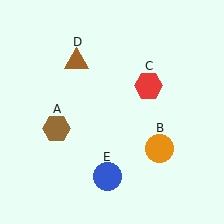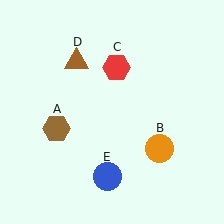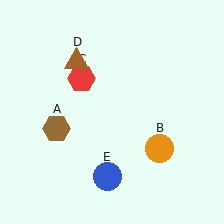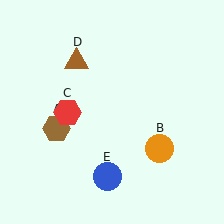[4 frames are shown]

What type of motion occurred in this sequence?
The red hexagon (object C) rotated counterclockwise around the center of the scene.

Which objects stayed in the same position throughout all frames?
Brown hexagon (object A) and orange circle (object B) and brown triangle (object D) and blue circle (object E) remained stationary.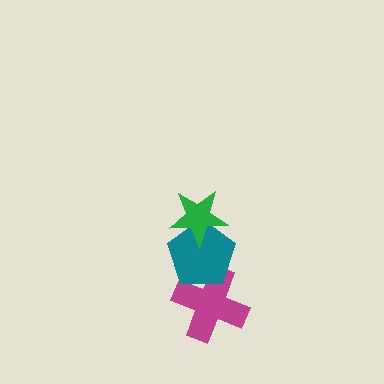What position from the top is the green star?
The green star is 1st from the top.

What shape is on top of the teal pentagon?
The green star is on top of the teal pentagon.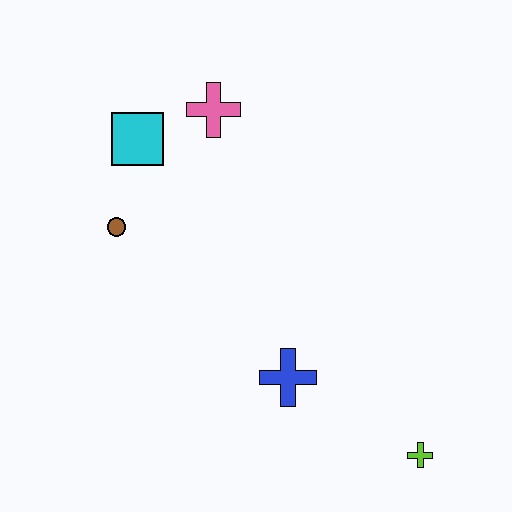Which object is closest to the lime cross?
The blue cross is closest to the lime cross.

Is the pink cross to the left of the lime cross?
Yes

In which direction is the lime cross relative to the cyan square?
The lime cross is below the cyan square.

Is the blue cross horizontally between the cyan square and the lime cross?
Yes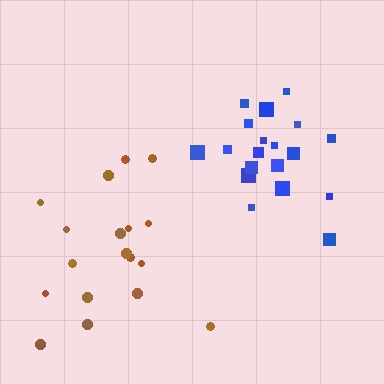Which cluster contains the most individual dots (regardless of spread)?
Blue (19).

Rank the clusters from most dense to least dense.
blue, brown.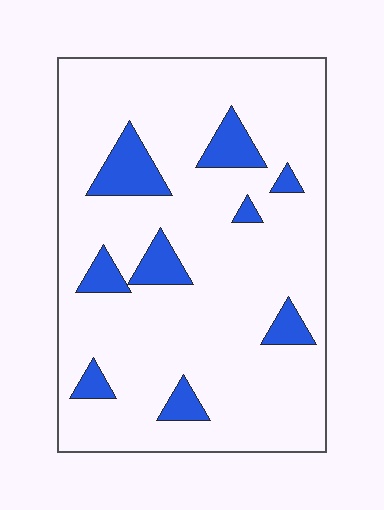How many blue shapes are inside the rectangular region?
9.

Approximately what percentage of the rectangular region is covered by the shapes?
Approximately 15%.